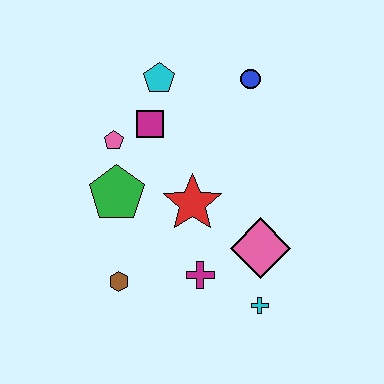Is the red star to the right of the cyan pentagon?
Yes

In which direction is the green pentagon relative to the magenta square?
The green pentagon is below the magenta square.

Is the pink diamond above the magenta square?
No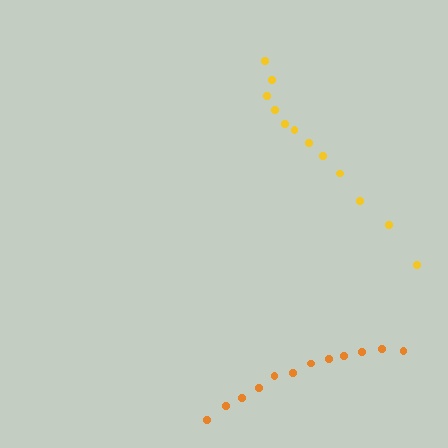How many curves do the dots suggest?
There are 2 distinct paths.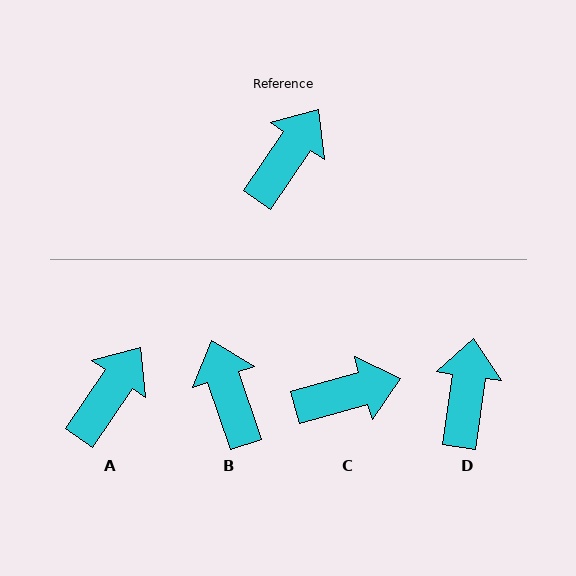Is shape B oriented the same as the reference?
No, it is off by about 52 degrees.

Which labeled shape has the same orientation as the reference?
A.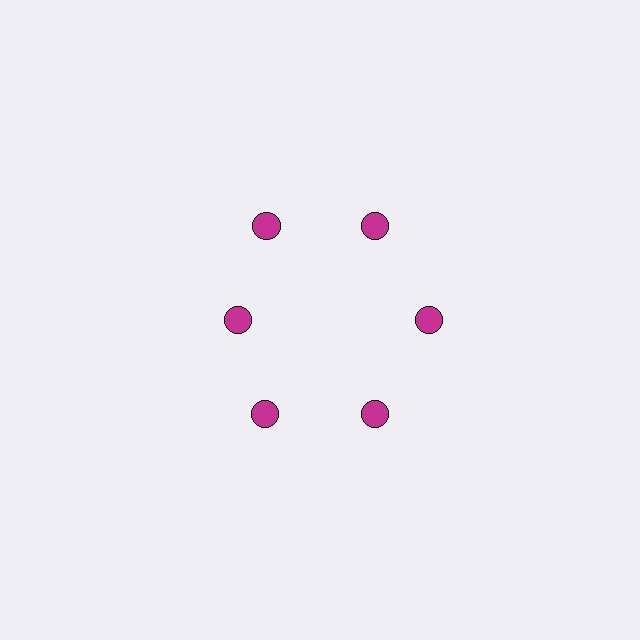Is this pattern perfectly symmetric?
No. The 6 magenta circles are arranged in a ring, but one element near the 9 o'clock position is pulled inward toward the center, breaking the 6-fold rotational symmetry.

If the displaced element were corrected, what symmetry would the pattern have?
It would have 6-fold rotational symmetry — the pattern would map onto itself every 60 degrees.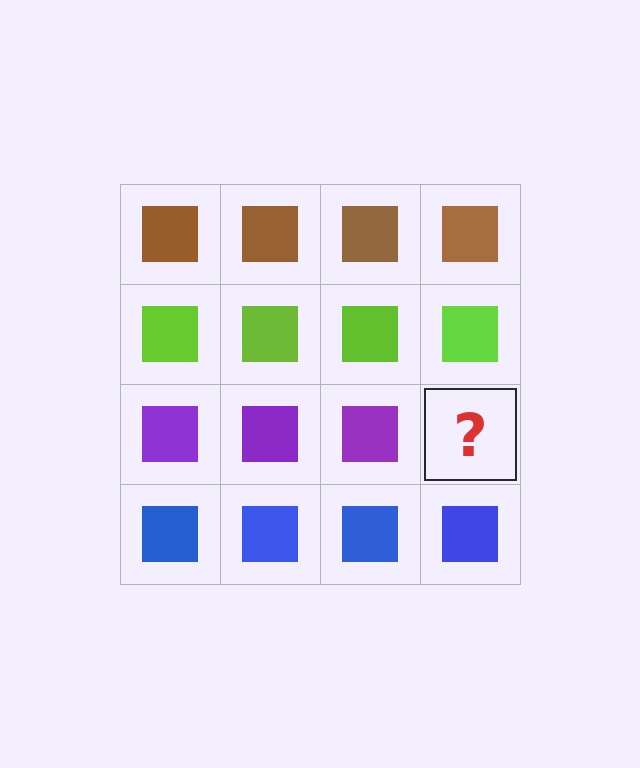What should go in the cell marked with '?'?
The missing cell should contain a purple square.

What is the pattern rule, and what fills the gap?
The rule is that each row has a consistent color. The gap should be filled with a purple square.